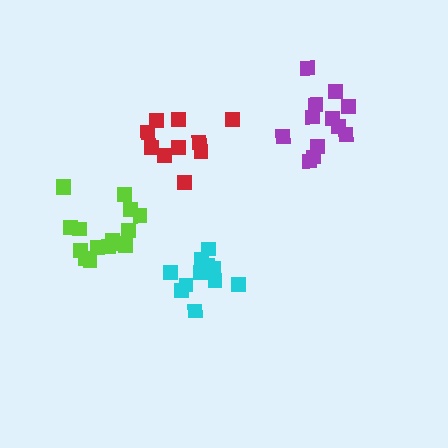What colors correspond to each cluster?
The clusters are colored: lime, purple, red, cyan.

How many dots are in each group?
Group 1: 16 dots, Group 2: 12 dots, Group 3: 10 dots, Group 4: 12 dots (50 total).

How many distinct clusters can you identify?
There are 4 distinct clusters.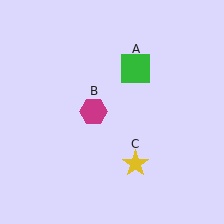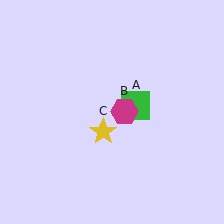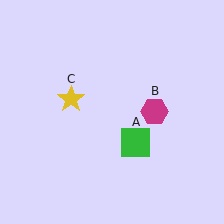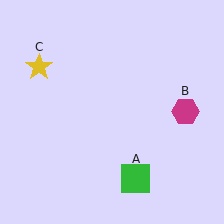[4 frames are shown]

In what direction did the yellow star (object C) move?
The yellow star (object C) moved up and to the left.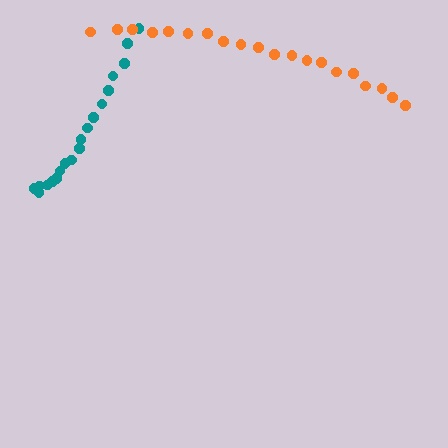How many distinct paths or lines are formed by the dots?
There are 2 distinct paths.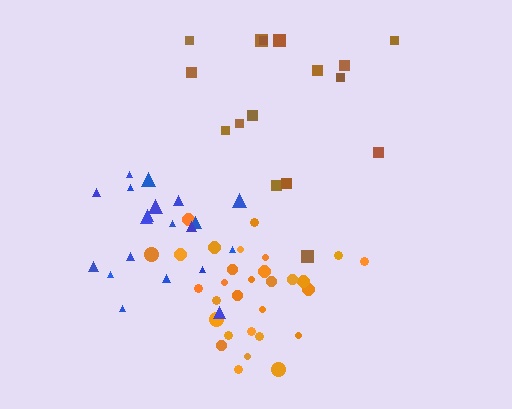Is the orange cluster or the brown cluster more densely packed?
Orange.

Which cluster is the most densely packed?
Orange.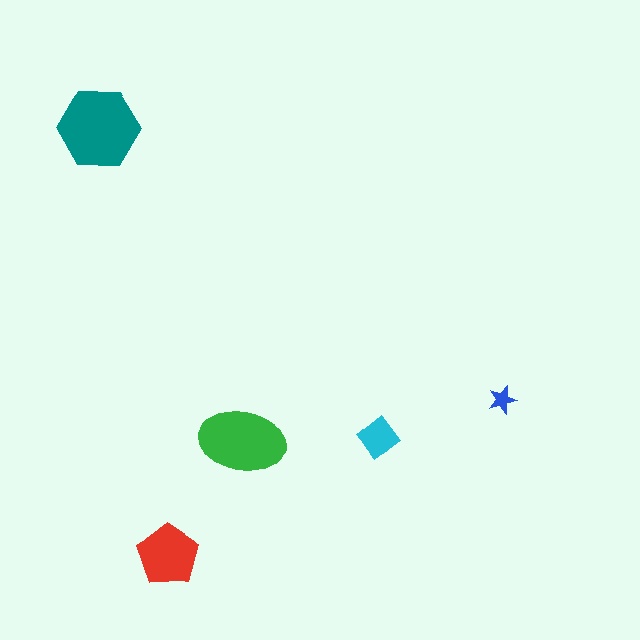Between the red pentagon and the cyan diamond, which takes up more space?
The red pentagon.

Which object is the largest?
The teal hexagon.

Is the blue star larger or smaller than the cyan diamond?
Smaller.